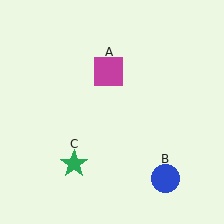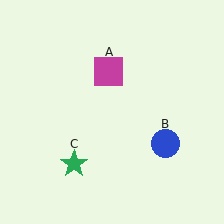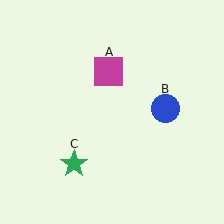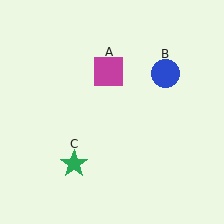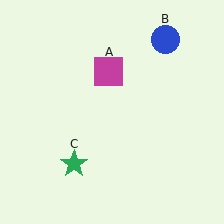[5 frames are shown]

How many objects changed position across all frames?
1 object changed position: blue circle (object B).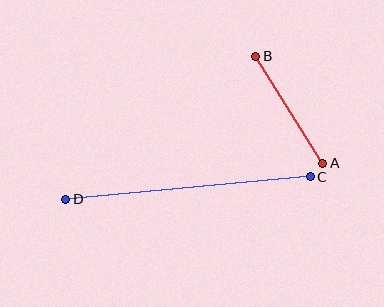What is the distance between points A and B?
The distance is approximately 126 pixels.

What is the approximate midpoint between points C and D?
The midpoint is at approximately (188, 188) pixels.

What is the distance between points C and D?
The distance is approximately 246 pixels.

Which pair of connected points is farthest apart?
Points C and D are farthest apart.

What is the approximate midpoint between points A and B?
The midpoint is at approximately (289, 110) pixels.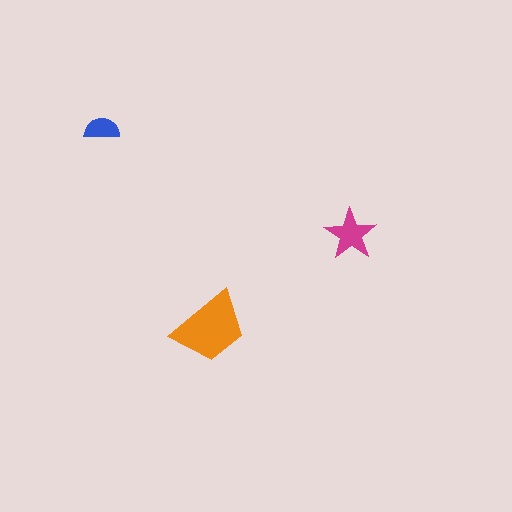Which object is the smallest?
The blue semicircle.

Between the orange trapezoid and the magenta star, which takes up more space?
The orange trapezoid.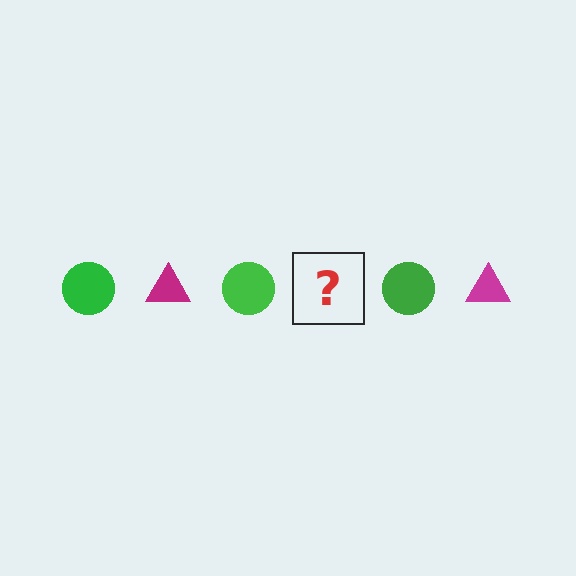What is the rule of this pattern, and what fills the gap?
The rule is that the pattern alternates between green circle and magenta triangle. The gap should be filled with a magenta triangle.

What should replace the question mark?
The question mark should be replaced with a magenta triangle.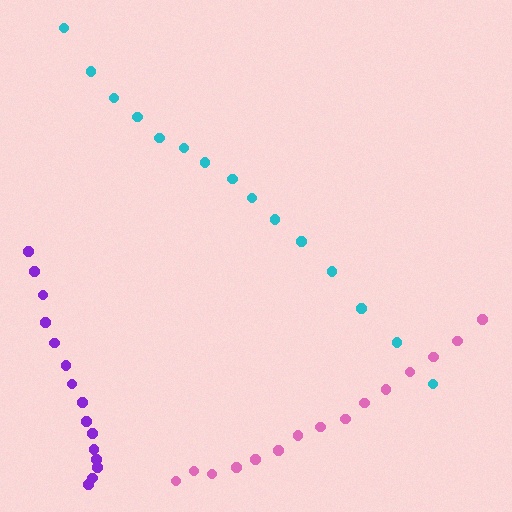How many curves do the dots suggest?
There are 3 distinct paths.